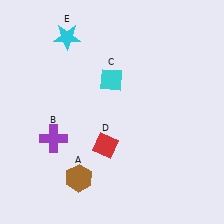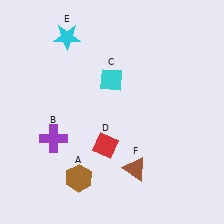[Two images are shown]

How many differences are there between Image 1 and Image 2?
There is 1 difference between the two images.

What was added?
A brown triangle (F) was added in Image 2.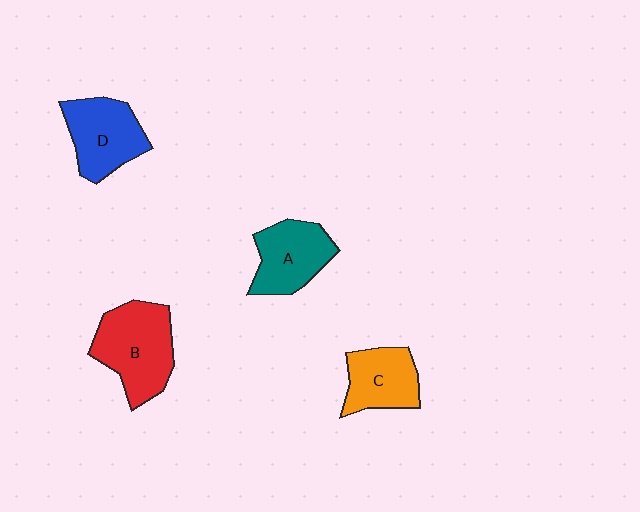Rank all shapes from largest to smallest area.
From largest to smallest: B (red), D (blue), A (teal), C (orange).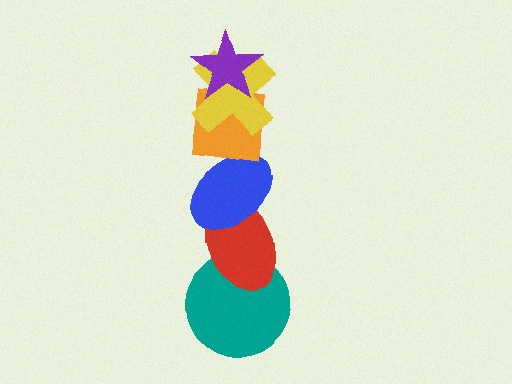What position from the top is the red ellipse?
The red ellipse is 5th from the top.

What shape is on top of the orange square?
The yellow cross is on top of the orange square.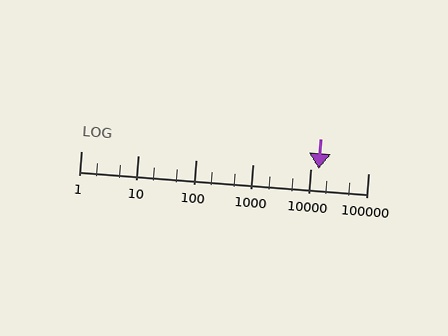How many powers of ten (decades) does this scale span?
The scale spans 5 decades, from 1 to 100000.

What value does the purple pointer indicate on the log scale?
The pointer indicates approximately 14000.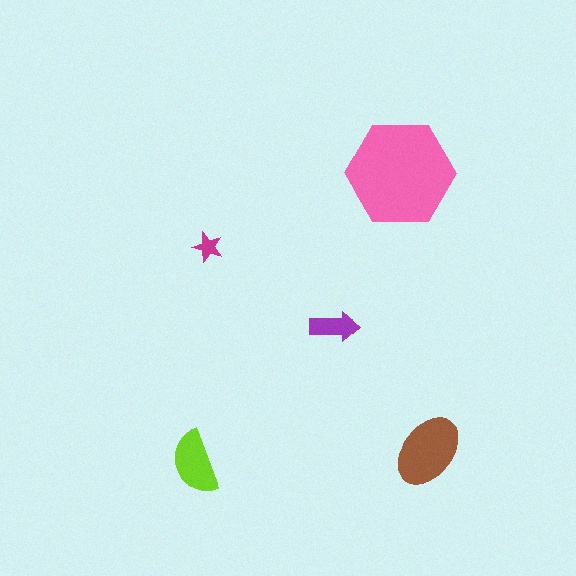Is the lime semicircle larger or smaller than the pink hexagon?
Smaller.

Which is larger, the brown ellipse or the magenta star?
The brown ellipse.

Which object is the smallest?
The magenta star.